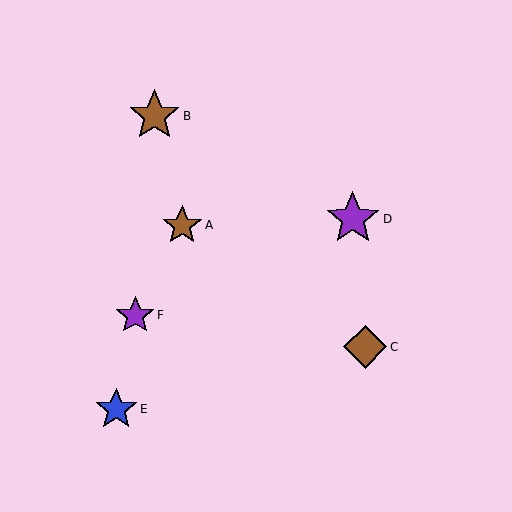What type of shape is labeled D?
Shape D is a purple star.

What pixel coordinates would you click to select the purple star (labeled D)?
Click at (353, 219) to select the purple star D.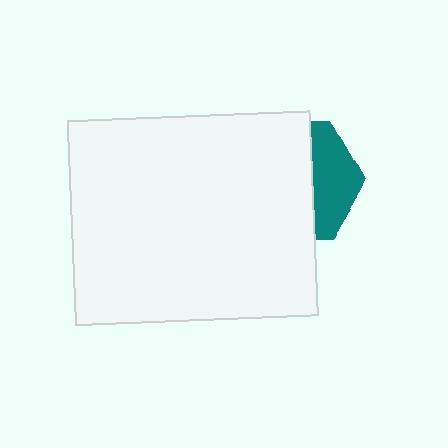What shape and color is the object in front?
The object in front is a white rectangle.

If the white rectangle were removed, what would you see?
You would see the complete teal hexagon.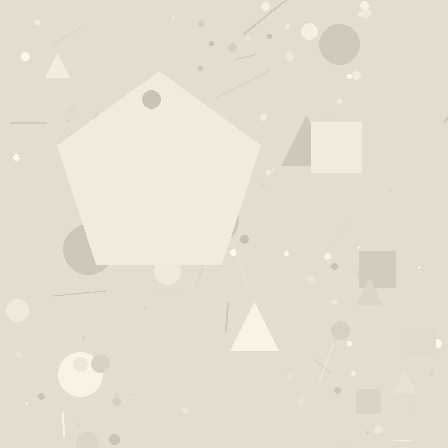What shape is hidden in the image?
A pentagon is hidden in the image.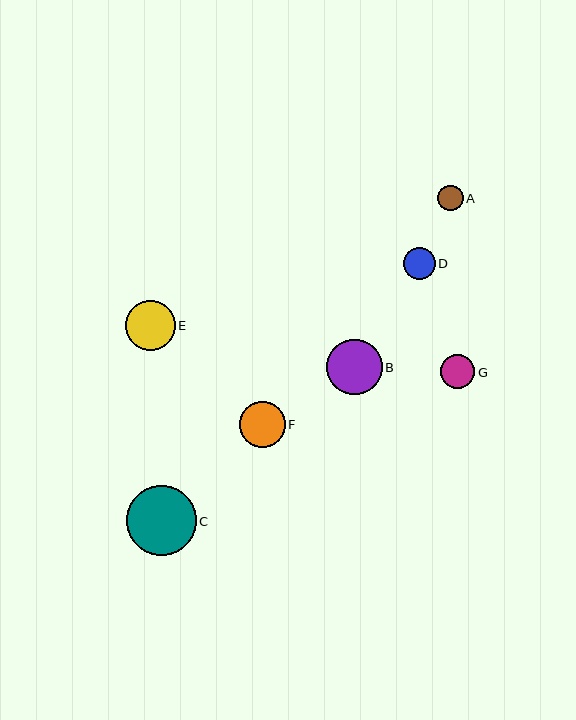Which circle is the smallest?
Circle A is the smallest with a size of approximately 26 pixels.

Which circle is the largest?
Circle C is the largest with a size of approximately 70 pixels.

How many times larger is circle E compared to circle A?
Circle E is approximately 1.9 times the size of circle A.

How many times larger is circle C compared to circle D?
Circle C is approximately 2.2 times the size of circle D.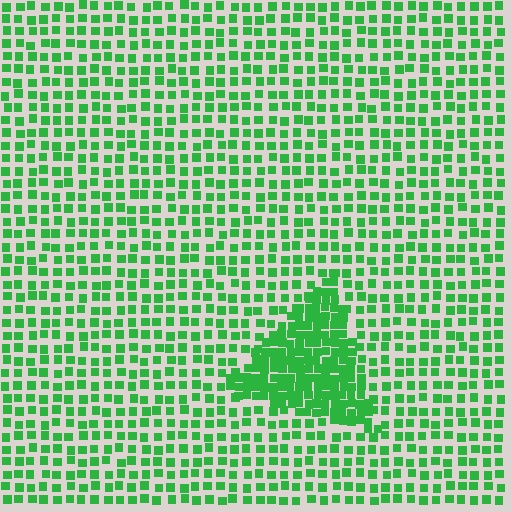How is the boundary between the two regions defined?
The boundary is defined by a change in element density (approximately 2.1x ratio). All elements are the same color, size, and shape.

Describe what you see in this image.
The image contains small green elements arranged at two different densities. A triangle-shaped region is visible where the elements are more densely packed than the surrounding area.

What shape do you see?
I see a triangle.